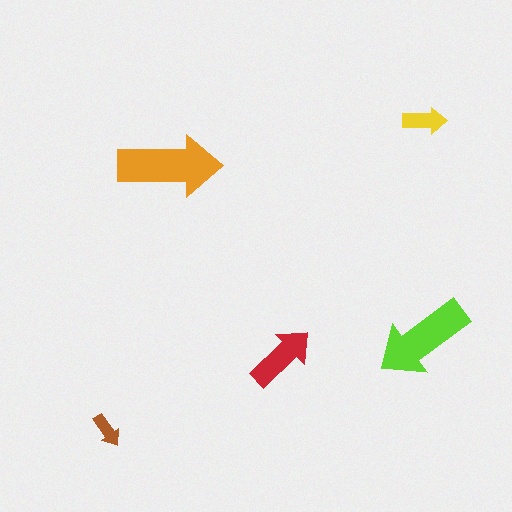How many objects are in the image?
There are 5 objects in the image.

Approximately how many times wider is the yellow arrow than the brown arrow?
About 1.5 times wider.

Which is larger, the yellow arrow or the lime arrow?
The lime one.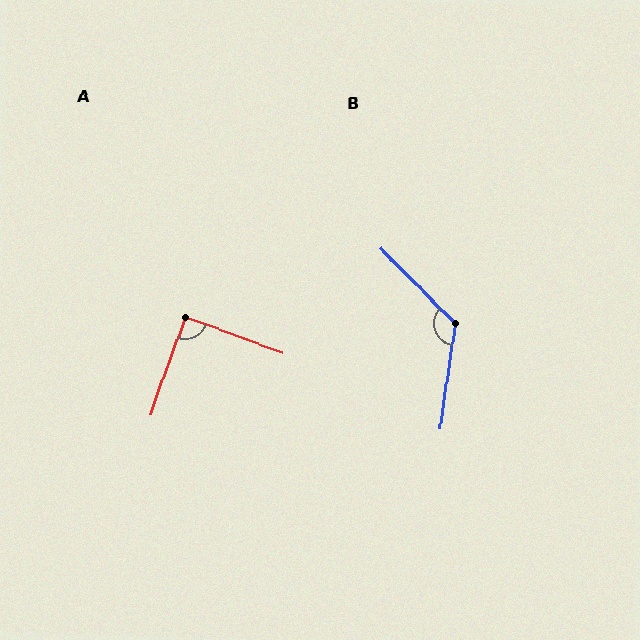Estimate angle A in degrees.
Approximately 89 degrees.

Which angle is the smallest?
A, at approximately 89 degrees.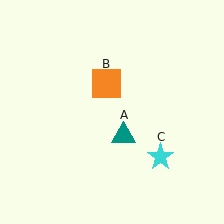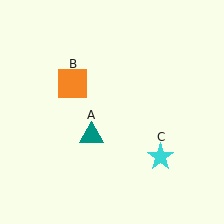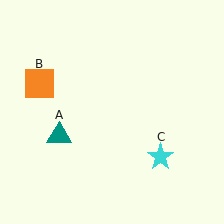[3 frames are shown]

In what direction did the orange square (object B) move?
The orange square (object B) moved left.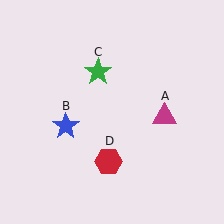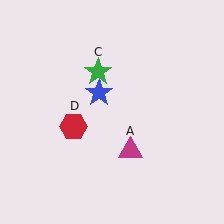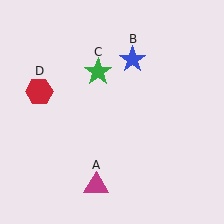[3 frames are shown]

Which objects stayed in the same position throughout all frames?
Green star (object C) remained stationary.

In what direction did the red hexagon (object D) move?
The red hexagon (object D) moved up and to the left.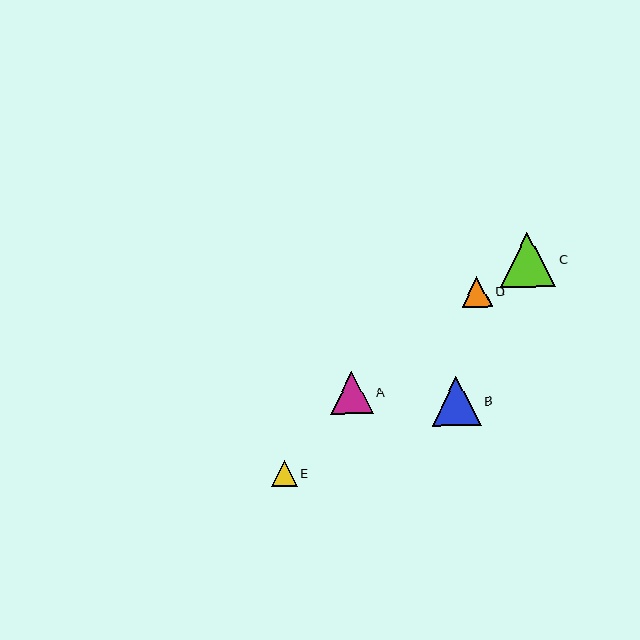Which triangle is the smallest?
Triangle E is the smallest with a size of approximately 26 pixels.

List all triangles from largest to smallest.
From largest to smallest: C, B, A, D, E.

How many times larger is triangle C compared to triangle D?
Triangle C is approximately 1.8 times the size of triangle D.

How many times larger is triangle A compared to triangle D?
Triangle A is approximately 1.4 times the size of triangle D.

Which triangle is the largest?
Triangle C is the largest with a size of approximately 55 pixels.